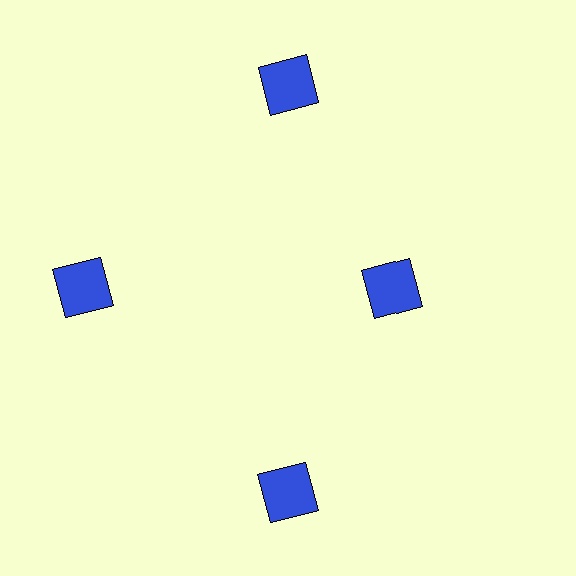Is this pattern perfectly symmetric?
No. The 4 blue squares are arranged in a ring, but one element near the 3 o'clock position is pulled inward toward the center, breaking the 4-fold rotational symmetry.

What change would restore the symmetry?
The symmetry would be restored by moving it outward, back onto the ring so that all 4 squares sit at equal angles and equal distance from the center.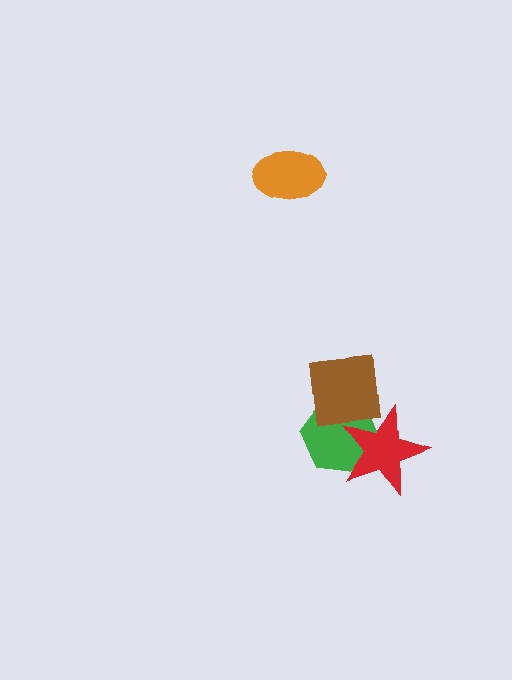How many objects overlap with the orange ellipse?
0 objects overlap with the orange ellipse.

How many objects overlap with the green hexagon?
2 objects overlap with the green hexagon.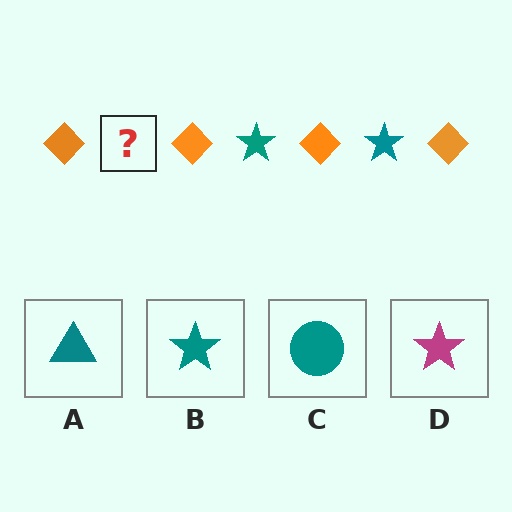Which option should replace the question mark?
Option B.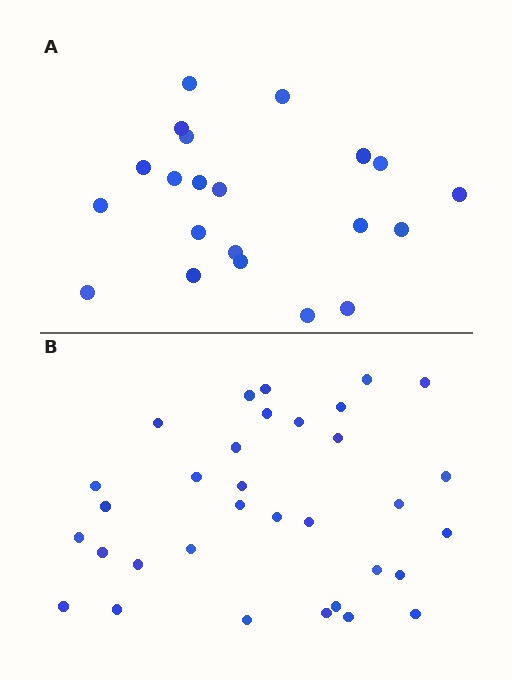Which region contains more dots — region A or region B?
Region B (the bottom region) has more dots.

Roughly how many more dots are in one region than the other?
Region B has roughly 12 or so more dots than region A.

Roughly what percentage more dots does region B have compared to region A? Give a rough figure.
About 55% more.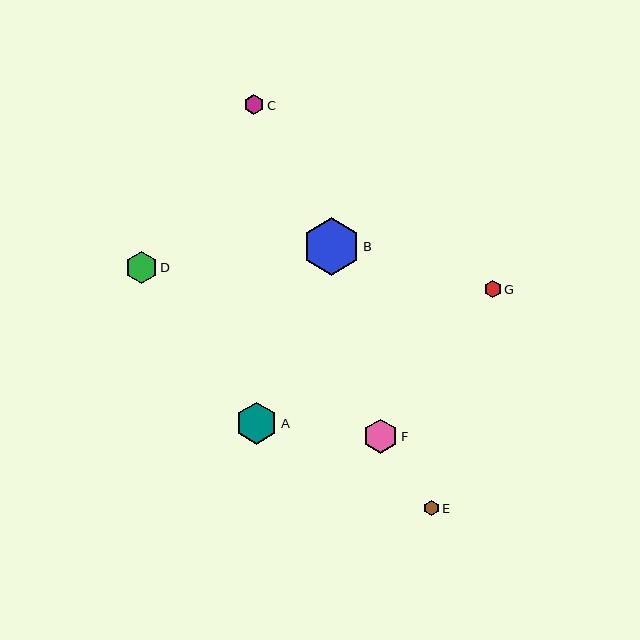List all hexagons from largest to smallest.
From largest to smallest: B, A, F, D, C, G, E.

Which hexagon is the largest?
Hexagon B is the largest with a size of approximately 58 pixels.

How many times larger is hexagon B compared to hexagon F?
Hexagon B is approximately 1.7 times the size of hexagon F.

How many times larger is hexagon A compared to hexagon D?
Hexagon A is approximately 1.3 times the size of hexagon D.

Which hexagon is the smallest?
Hexagon E is the smallest with a size of approximately 15 pixels.